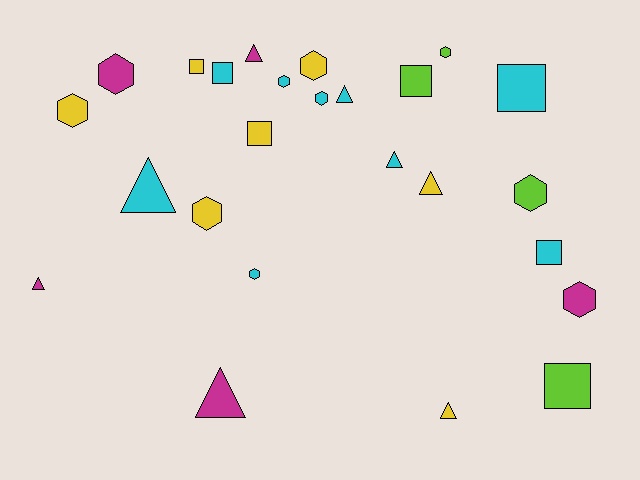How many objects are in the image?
There are 25 objects.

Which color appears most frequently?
Cyan, with 9 objects.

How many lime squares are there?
There are 2 lime squares.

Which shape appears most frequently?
Hexagon, with 10 objects.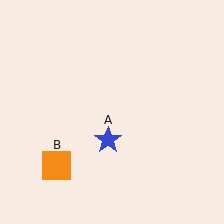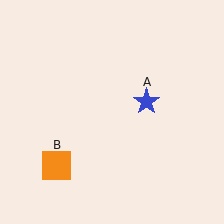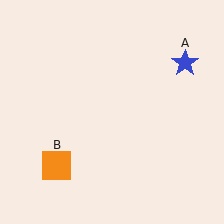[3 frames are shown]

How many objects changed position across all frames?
1 object changed position: blue star (object A).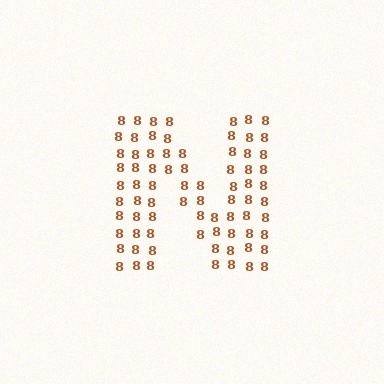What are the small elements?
The small elements are digit 8's.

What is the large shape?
The large shape is the letter N.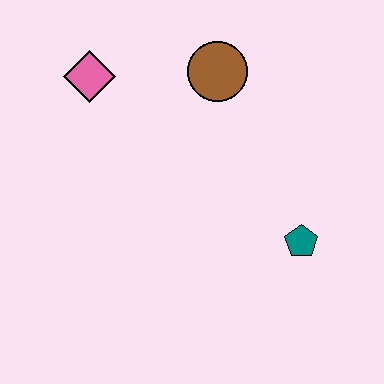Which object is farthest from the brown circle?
The teal pentagon is farthest from the brown circle.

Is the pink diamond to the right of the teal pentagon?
No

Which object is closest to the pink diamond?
The brown circle is closest to the pink diamond.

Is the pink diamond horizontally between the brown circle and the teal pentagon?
No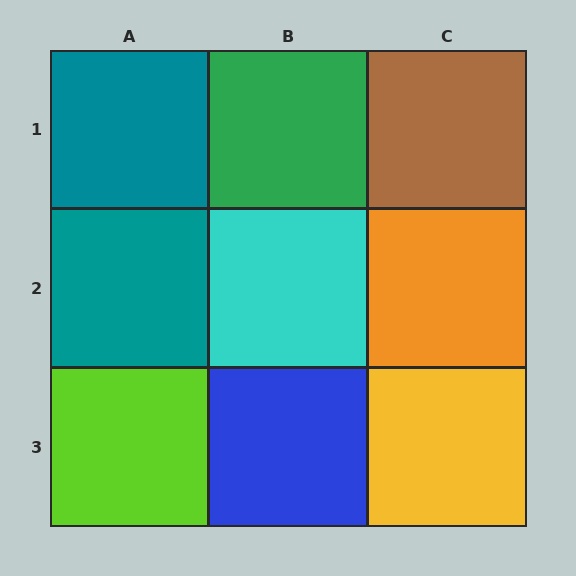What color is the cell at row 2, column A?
Teal.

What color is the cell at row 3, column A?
Lime.